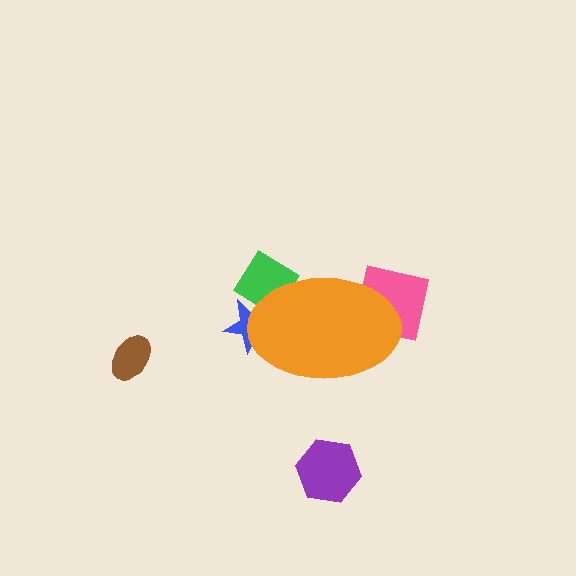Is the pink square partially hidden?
Yes, the pink square is partially hidden behind the orange ellipse.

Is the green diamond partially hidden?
Yes, the green diamond is partially hidden behind the orange ellipse.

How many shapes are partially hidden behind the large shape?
3 shapes are partially hidden.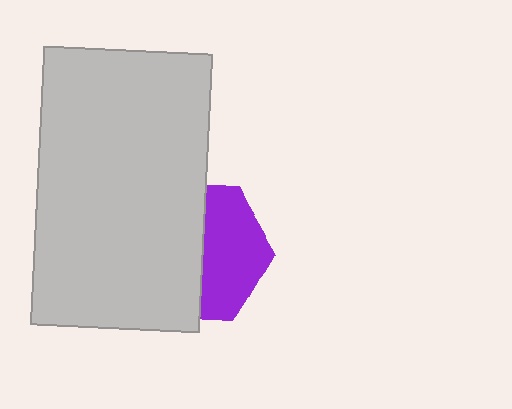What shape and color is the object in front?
The object in front is a light gray rectangle.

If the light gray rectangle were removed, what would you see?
You would see the complete purple hexagon.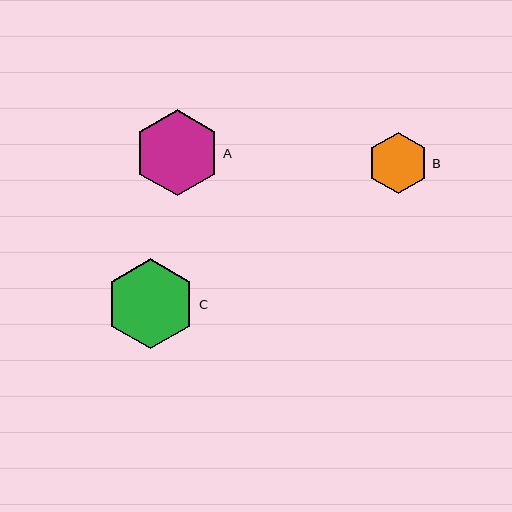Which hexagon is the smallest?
Hexagon B is the smallest with a size of approximately 61 pixels.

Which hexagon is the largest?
Hexagon C is the largest with a size of approximately 90 pixels.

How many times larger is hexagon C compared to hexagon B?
Hexagon C is approximately 1.5 times the size of hexagon B.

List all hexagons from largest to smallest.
From largest to smallest: C, A, B.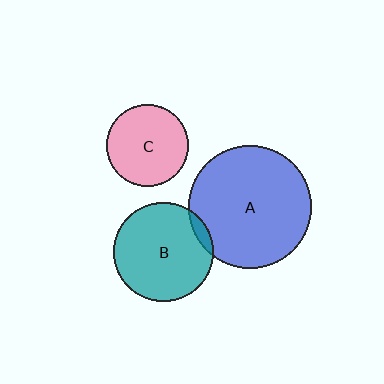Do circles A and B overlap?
Yes.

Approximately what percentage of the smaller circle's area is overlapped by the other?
Approximately 5%.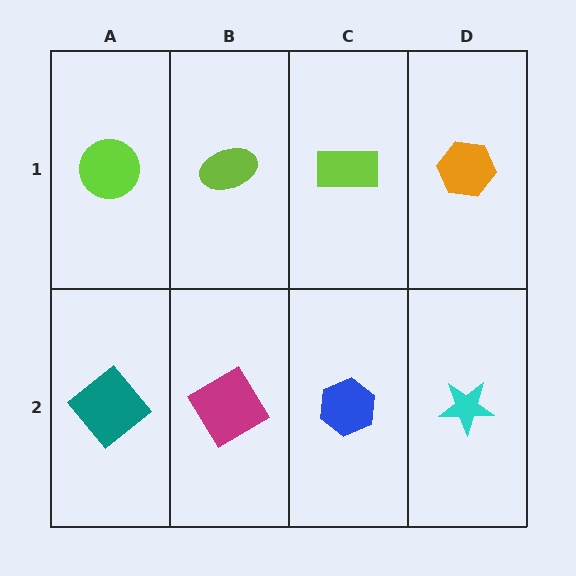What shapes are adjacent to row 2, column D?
An orange hexagon (row 1, column D), a blue hexagon (row 2, column C).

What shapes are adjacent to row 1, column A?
A teal diamond (row 2, column A), a lime ellipse (row 1, column B).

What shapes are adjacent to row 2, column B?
A lime ellipse (row 1, column B), a teal diamond (row 2, column A), a blue hexagon (row 2, column C).